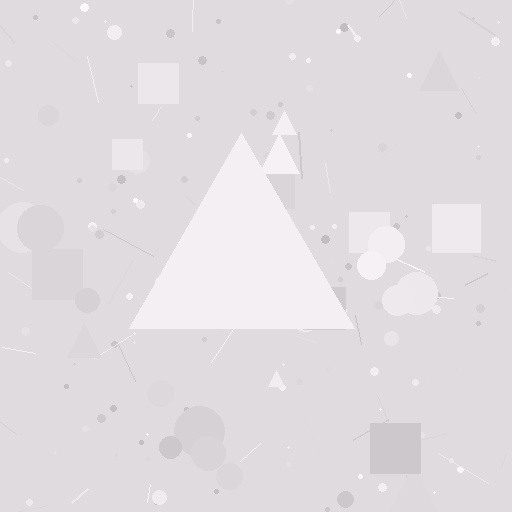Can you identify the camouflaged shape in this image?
The camouflaged shape is a triangle.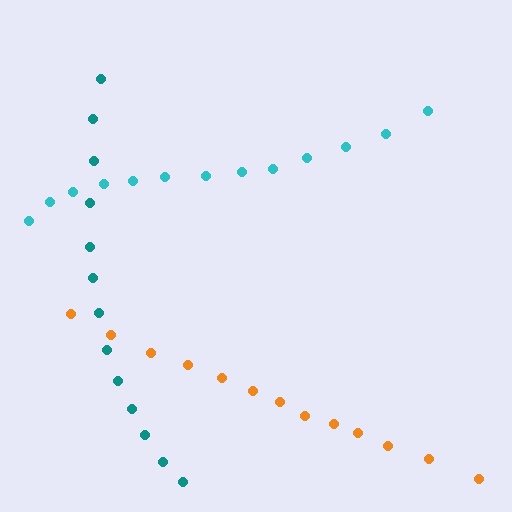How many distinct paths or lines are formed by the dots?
There are 3 distinct paths.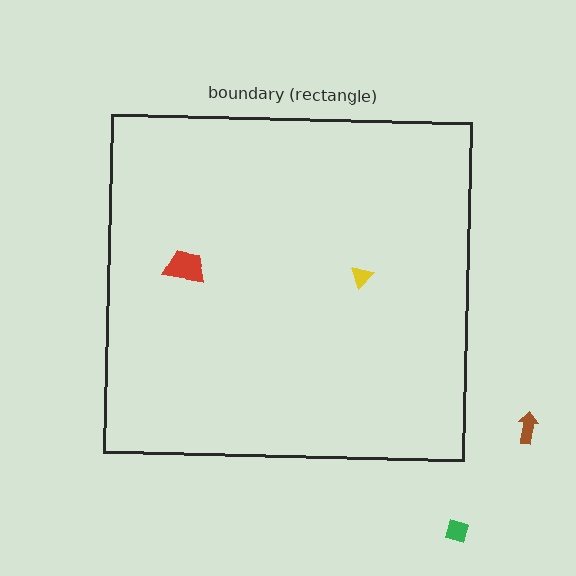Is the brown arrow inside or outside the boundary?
Outside.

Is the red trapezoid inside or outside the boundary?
Inside.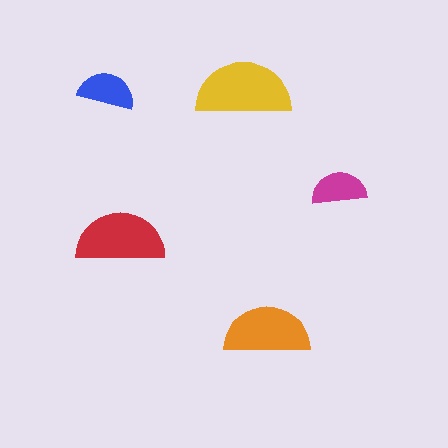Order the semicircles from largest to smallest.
the yellow one, the red one, the orange one, the blue one, the magenta one.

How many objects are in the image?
There are 5 objects in the image.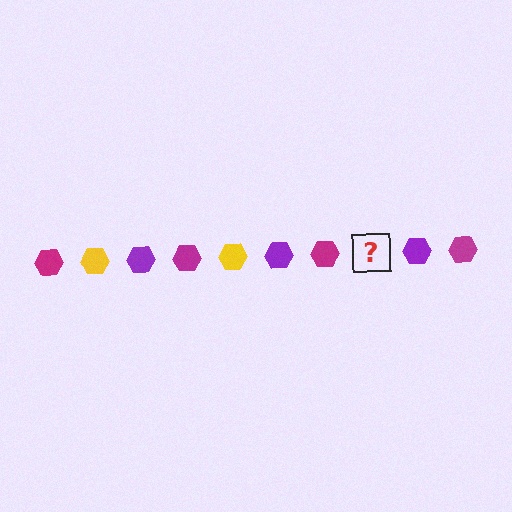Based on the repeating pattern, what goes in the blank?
The blank should be a yellow hexagon.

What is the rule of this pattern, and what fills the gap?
The rule is that the pattern cycles through magenta, yellow, purple hexagons. The gap should be filled with a yellow hexagon.